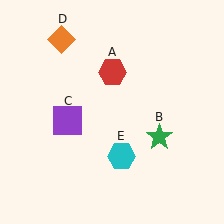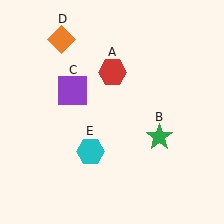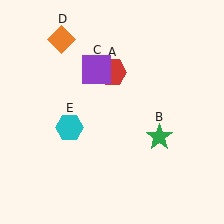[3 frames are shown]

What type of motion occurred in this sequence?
The purple square (object C), cyan hexagon (object E) rotated clockwise around the center of the scene.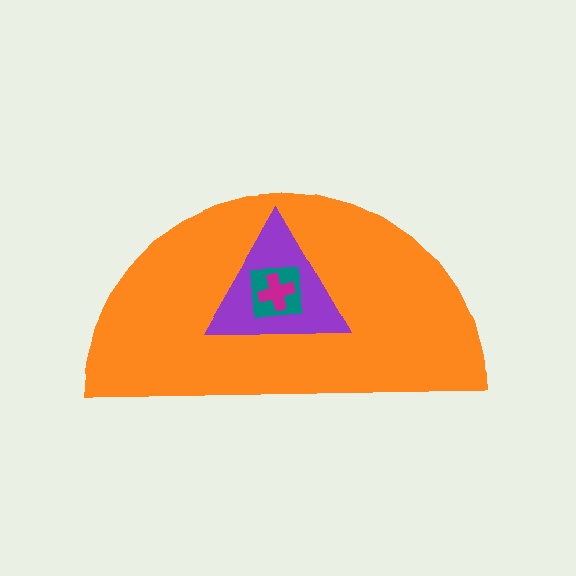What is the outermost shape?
The orange semicircle.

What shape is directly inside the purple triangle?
The teal square.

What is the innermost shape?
The magenta cross.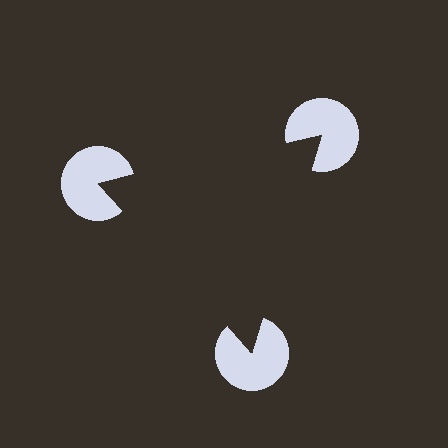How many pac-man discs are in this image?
There are 3 — one at each vertex of the illusory triangle.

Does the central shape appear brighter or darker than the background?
It typically appears slightly darker than the background, even though no actual brightness change is drawn.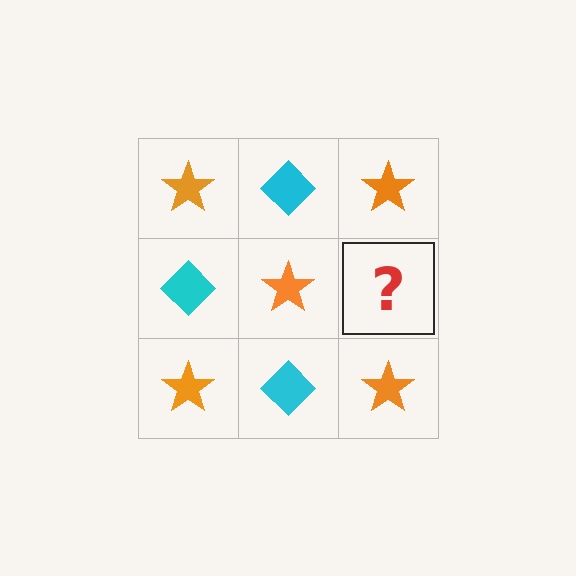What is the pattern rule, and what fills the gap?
The rule is that it alternates orange star and cyan diamond in a checkerboard pattern. The gap should be filled with a cyan diamond.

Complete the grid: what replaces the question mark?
The question mark should be replaced with a cyan diamond.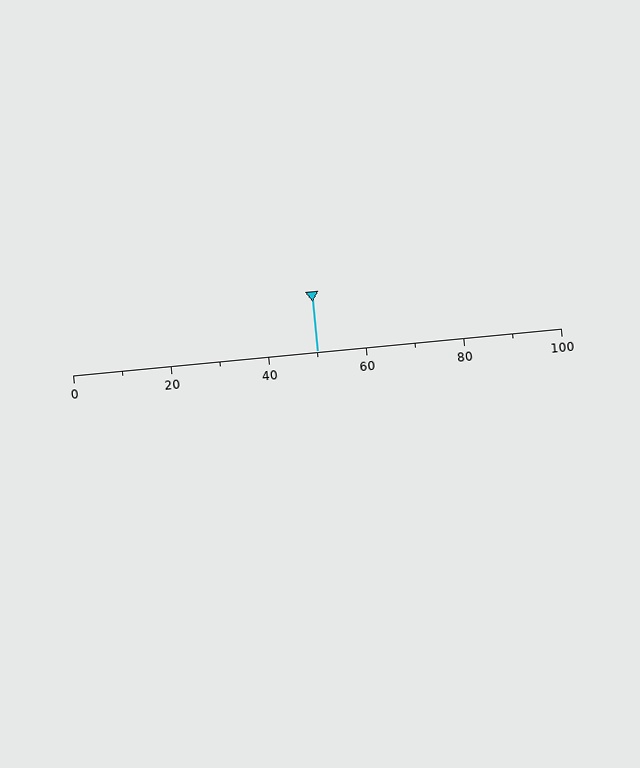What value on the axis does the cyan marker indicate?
The marker indicates approximately 50.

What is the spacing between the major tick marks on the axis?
The major ticks are spaced 20 apart.